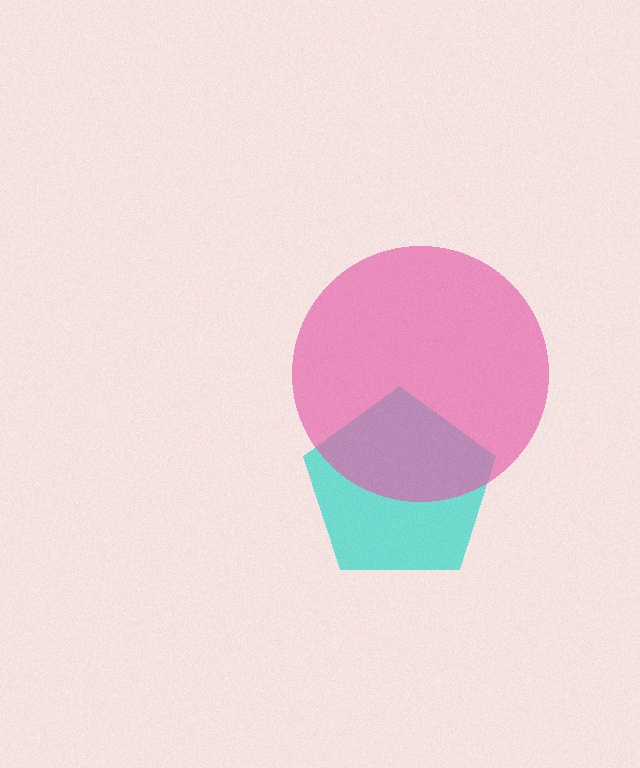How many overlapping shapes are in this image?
There are 2 overlapping shapes in the image.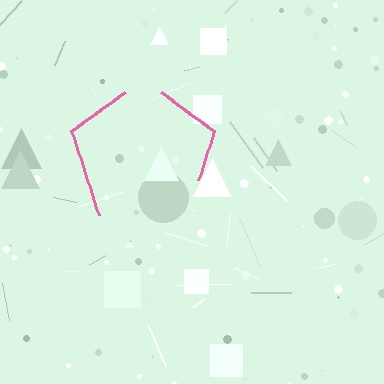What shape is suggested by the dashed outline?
The dashed outline suggests a pentagon.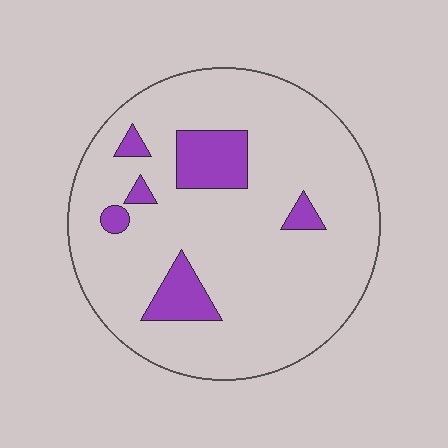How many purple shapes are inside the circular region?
6.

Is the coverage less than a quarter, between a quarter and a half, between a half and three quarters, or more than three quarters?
Less than a quarter.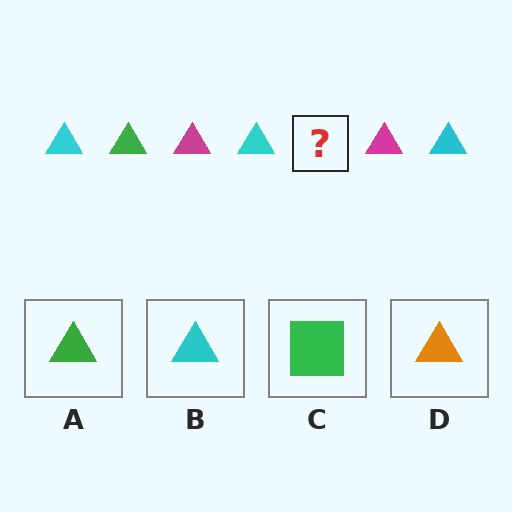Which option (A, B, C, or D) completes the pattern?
A.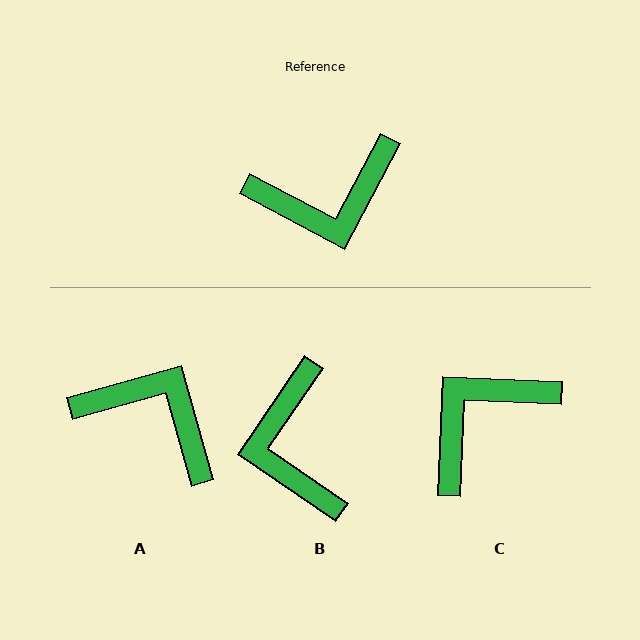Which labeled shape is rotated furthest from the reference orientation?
C, about 155 degrees away.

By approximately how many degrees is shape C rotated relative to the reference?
Approximately 155 degrees clockwise.